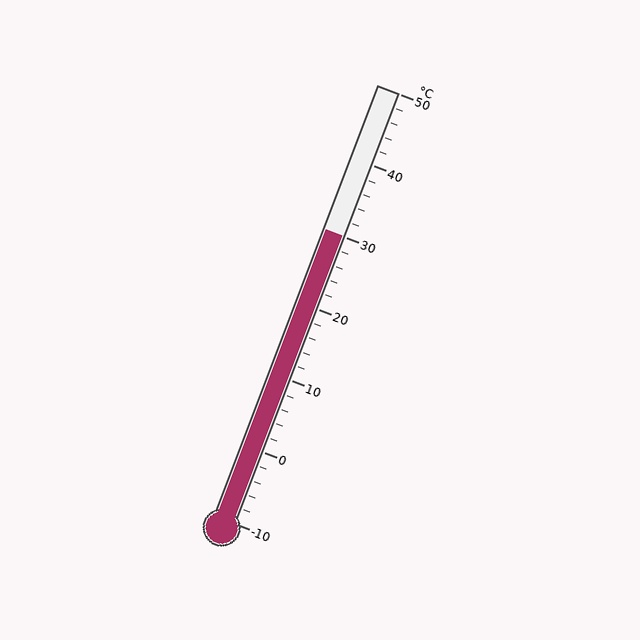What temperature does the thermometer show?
The thermometer shows approximately 30°C.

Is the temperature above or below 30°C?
The temperature is at 30°C.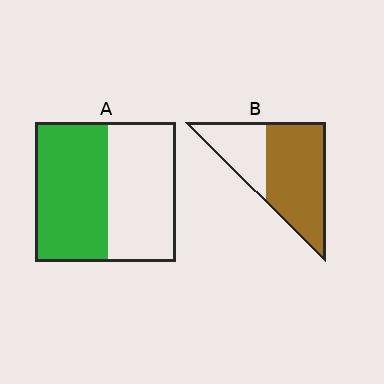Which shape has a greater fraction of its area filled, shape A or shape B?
Shape B.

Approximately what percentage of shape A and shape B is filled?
A is approximately 50% and B is approximately 65%.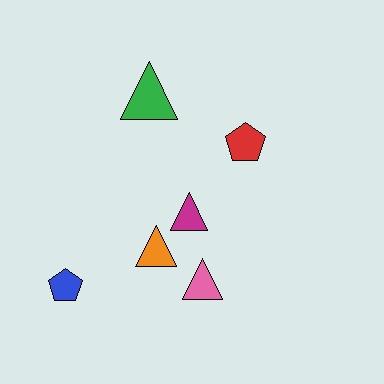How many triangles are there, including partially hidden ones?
There are 4 triangles.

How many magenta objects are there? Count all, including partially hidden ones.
There is 1 magenta object.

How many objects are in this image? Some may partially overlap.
There are 6 objects.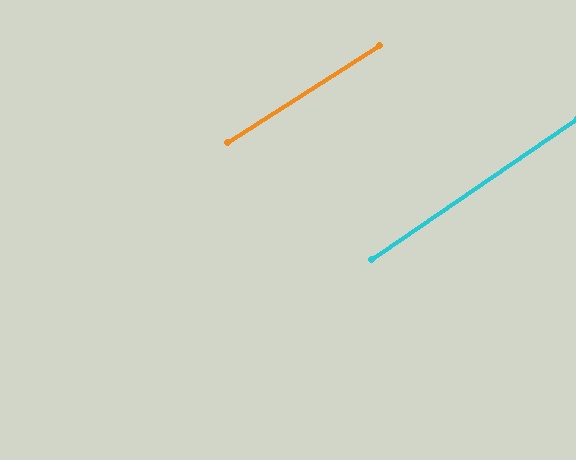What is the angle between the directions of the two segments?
Approximately 2 degrees.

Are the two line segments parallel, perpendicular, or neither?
Parallel — their directions differ by only 1.6°.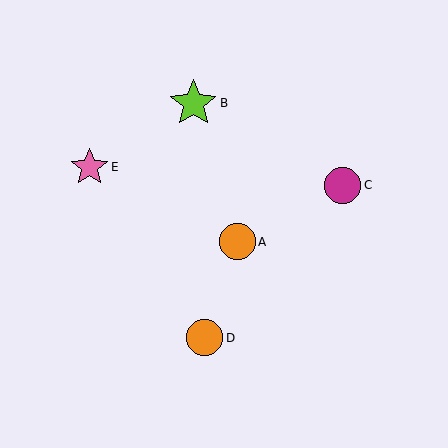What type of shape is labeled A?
Shape A is an orange circle.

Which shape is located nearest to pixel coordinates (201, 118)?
The lime star (labeled B) at (193, 103) is nearest to that location.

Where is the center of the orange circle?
The center of the orange circle is at (237, 242).